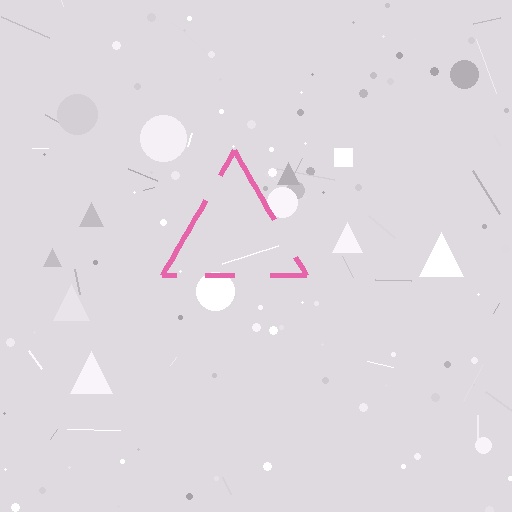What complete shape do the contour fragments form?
The contour fragments form a triangle.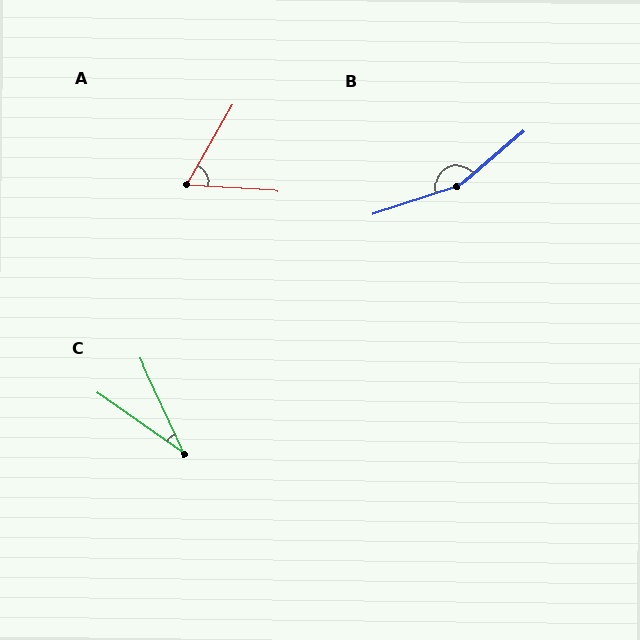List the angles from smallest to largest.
C (30°), A (63°), B (158°).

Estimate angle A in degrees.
Approximately 63 degrees.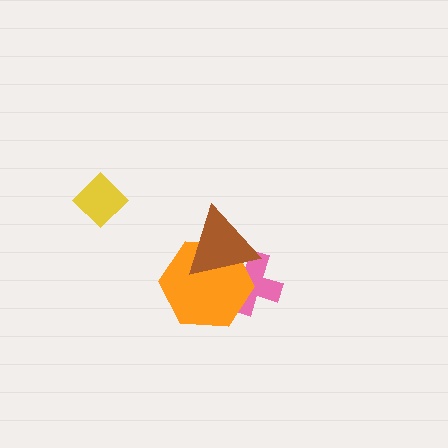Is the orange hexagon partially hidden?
Yes, it is partially covered by another shape.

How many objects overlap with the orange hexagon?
2 objects overlap with the orange hexagon.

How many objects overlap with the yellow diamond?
0 objects overlap with the yellow diamond.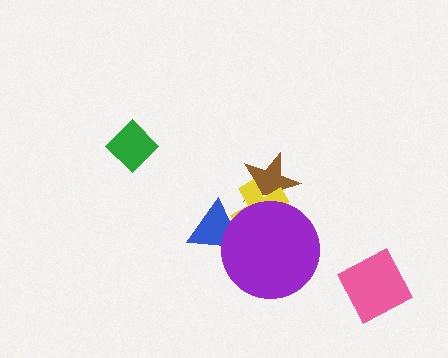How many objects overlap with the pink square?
0 objects overlap with the pink square.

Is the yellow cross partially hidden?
Yes, it is partially covered by another shape.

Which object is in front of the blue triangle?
The purple circle is in front of the blue triangle.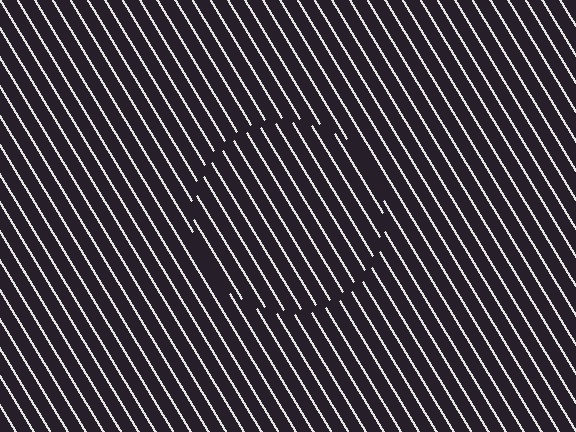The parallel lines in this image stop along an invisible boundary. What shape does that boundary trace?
An illusory circle. The interior of the shape contains the same grating, shifted by half a period — the contour is defined by the phase discontinuity where line-ends from the inner and outer gratings abut.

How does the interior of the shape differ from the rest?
The interior of the shape contains the same grating, shifted by half a period — the contour is defined by the phase discontinuity where line-ends from the inner and outer gratings abut.